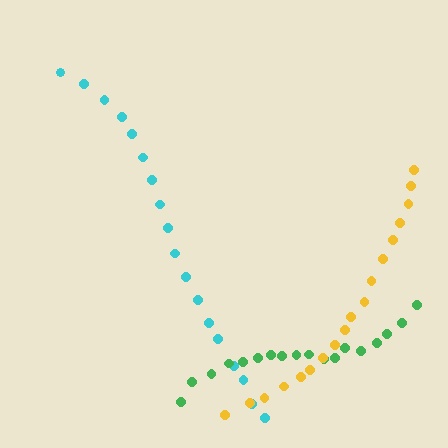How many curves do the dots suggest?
There are 3 distinct paths.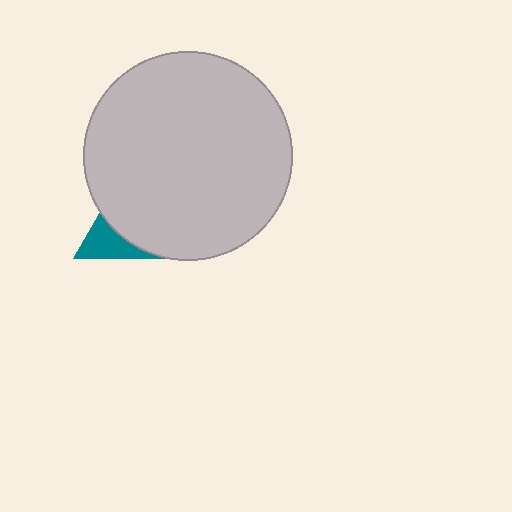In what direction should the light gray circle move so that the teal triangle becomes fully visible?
The light gray circle should move toward the upper-right. That is the shortest direction to clear the overlap and leave the teal triangle fully visible.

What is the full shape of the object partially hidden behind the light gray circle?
The partially hidden object is a teal triangle.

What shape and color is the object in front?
The object in front is a light gray circle.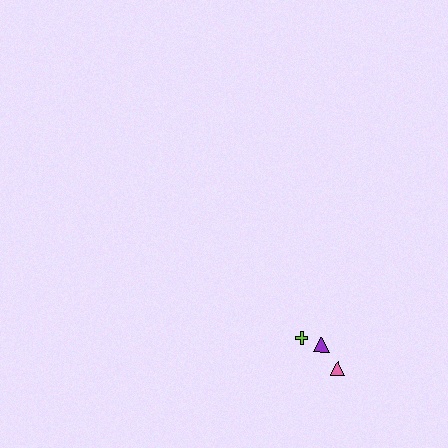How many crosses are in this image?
There is 1 cross.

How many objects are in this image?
There are 3 objects.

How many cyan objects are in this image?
There are no cyan objects.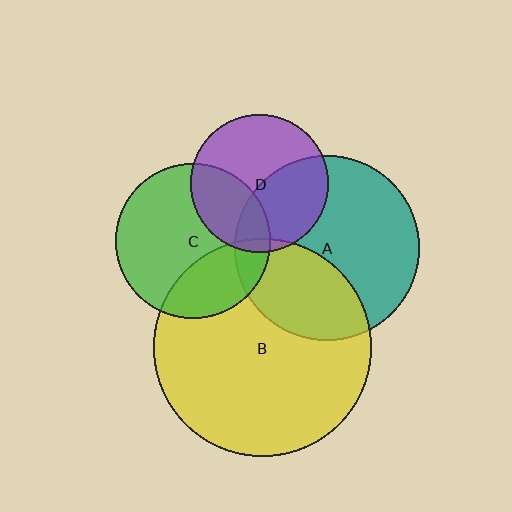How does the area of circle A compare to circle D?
Approximately 1.8 times.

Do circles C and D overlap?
Yes.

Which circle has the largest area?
Circle B (yellow).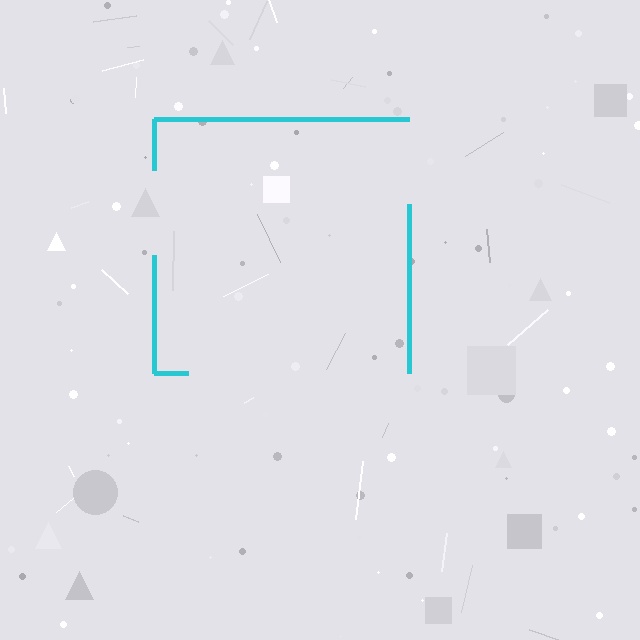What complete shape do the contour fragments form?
The contour fragments form a square.